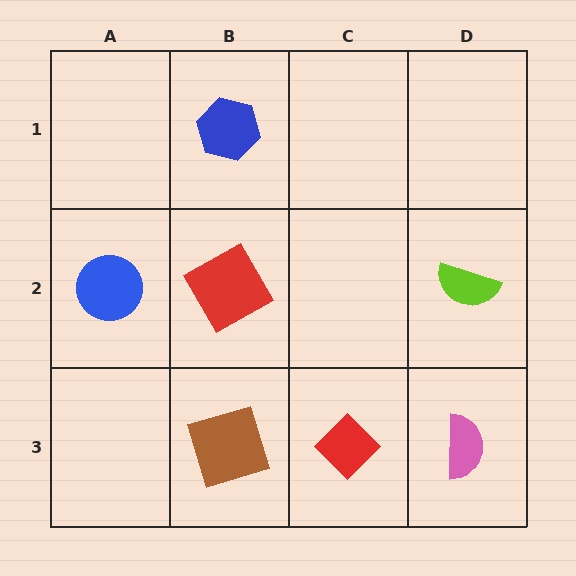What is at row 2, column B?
A red square.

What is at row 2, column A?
A blue circle.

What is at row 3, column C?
A red diamond.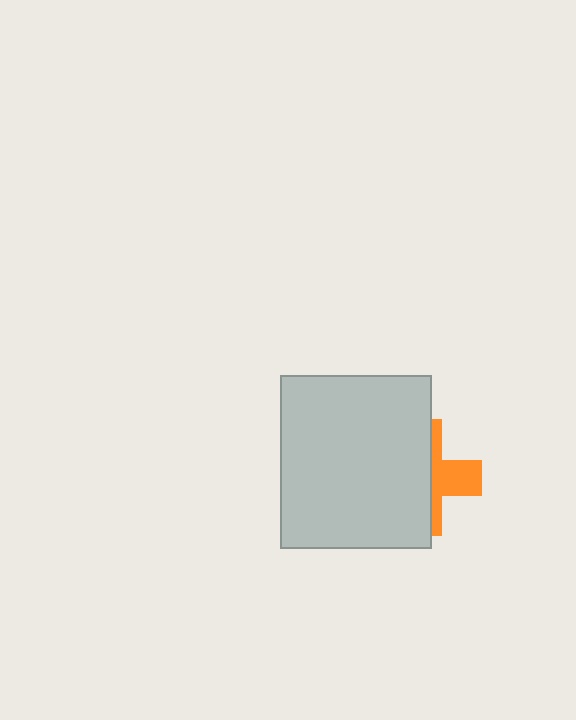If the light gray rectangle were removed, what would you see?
You would see the complete orange cross.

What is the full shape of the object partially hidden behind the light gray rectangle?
The partially hidden object is an orange cross.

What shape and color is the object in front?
The object in front is a light gray rectangle.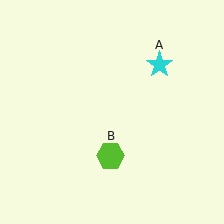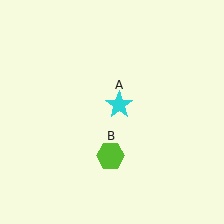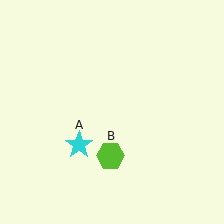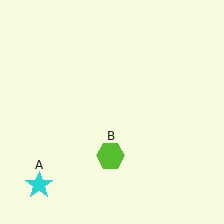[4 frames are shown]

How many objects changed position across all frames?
1 object changed position: cyan star (object A).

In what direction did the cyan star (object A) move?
The cyan star (object A) moved down and to the left.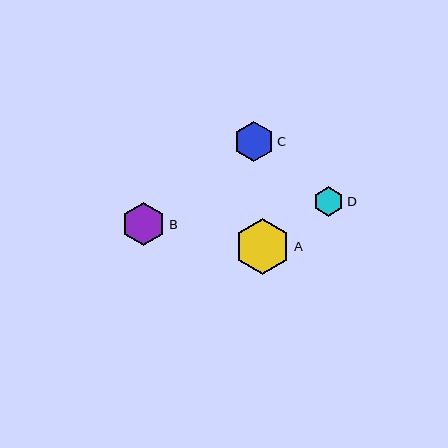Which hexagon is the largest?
Hexagon A is the largest with a size of approximately 55 pixels.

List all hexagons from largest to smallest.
From largest to smallest: A, B, C, D.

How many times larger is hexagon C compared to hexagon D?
Hexagon C is approximately 1.3 times the size of hexagon D.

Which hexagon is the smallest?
Hexagon D is the smallest with a size of approximately 30 pixels.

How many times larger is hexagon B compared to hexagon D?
Hexagon B is approximately 1.5 times the size of hexagon D.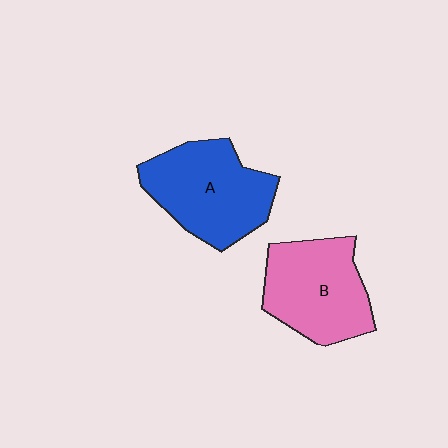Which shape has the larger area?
Shape A (blue).